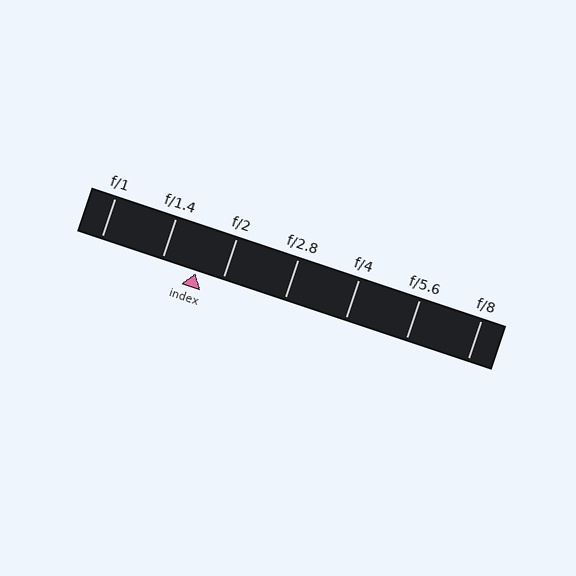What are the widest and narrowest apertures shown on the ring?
The widest aperture shown is f/1 and the narrowest is f/8.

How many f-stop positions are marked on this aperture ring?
There are 7 f-stop positions marked.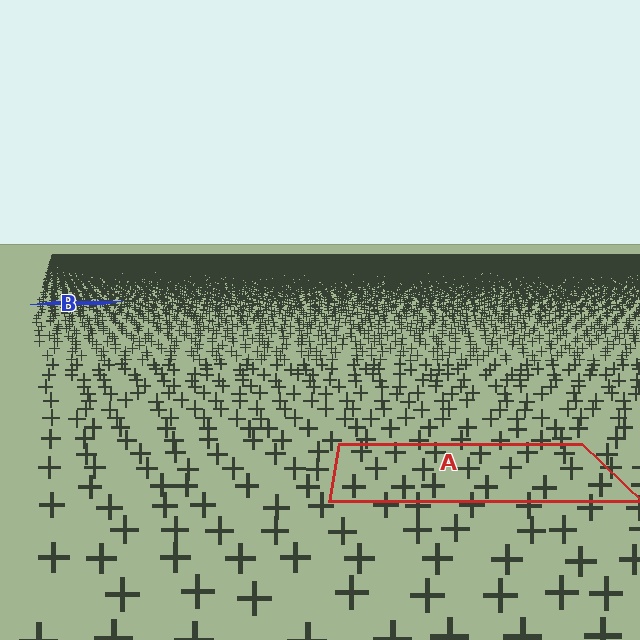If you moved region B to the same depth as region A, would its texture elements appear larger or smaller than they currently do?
They would appear larger. At a closer depth, the same texture elements are projected at a bigger on-screen size.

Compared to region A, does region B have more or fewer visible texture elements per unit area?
Region B has more texture elements per unit area — they are packed more densely because it is farther away.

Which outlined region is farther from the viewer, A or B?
Region B is farther from the viewer — the texture elements inside it appear smaller and more densely packed.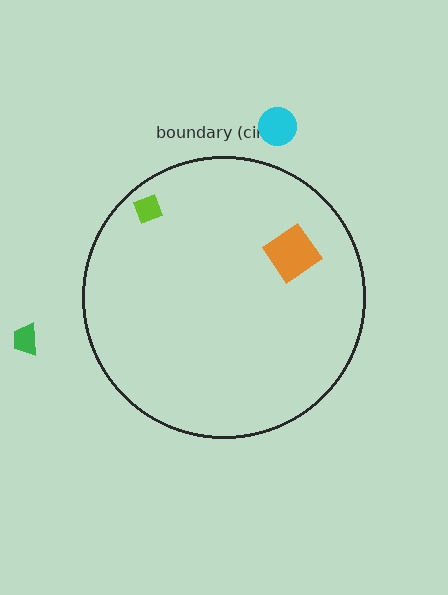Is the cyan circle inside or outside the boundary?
Outside.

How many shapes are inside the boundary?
2 inside, 2 outside.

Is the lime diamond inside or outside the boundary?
Inside.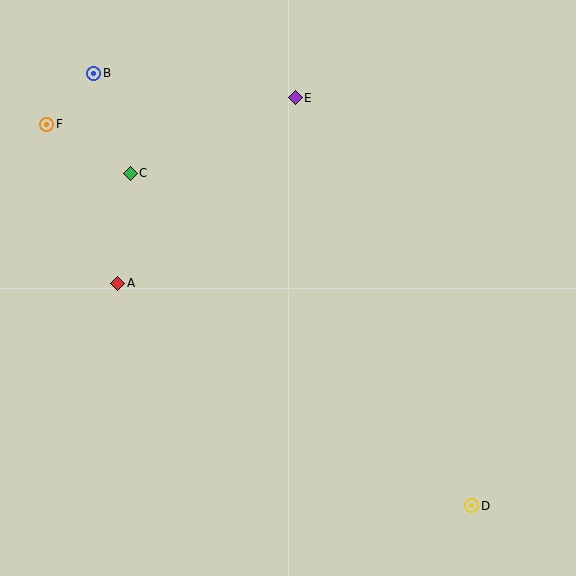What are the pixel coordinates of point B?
Point B is at (94, 73).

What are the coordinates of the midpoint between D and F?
The midpoint between D and F is at (259, 315).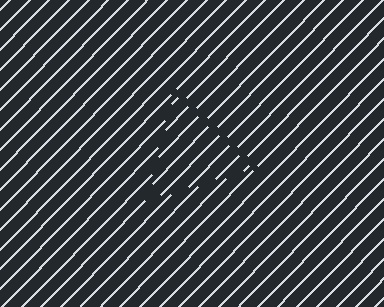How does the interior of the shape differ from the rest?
The interior of the shape contains the same grating, shifted by half a period — the contour is defined by the phase discontinuity where line-ends from the inner and outer gratings abut.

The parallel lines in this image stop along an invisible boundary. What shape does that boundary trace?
An illusory triangle. The interior of the shape contains the same grating, shifted by half a period — the contour is defined by the phase discontinuity where line-ends from the inner and outer gratings abut.